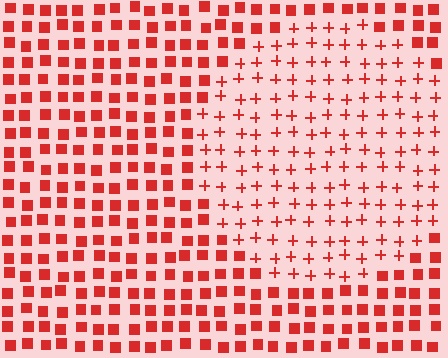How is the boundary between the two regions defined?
The boundary is defined by a change in element shape: plus signs inside vs. squares outside. All elements share the same color and spacing.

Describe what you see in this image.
The image is filled with small red elements arranged in a uniform grid. A circle-shaped region contains plus signs, while the surrounding area contains squares. The boundary is defined purely by the change in element shape.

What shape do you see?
I see a circle.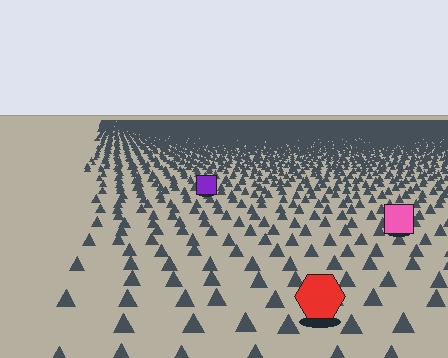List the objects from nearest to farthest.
From nearest to farthest: the red hexagon, the pink square, the purple square.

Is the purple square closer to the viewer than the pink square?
No. The pink square is closer — you can tell from the texture gradient: the ground texture is coarser near it.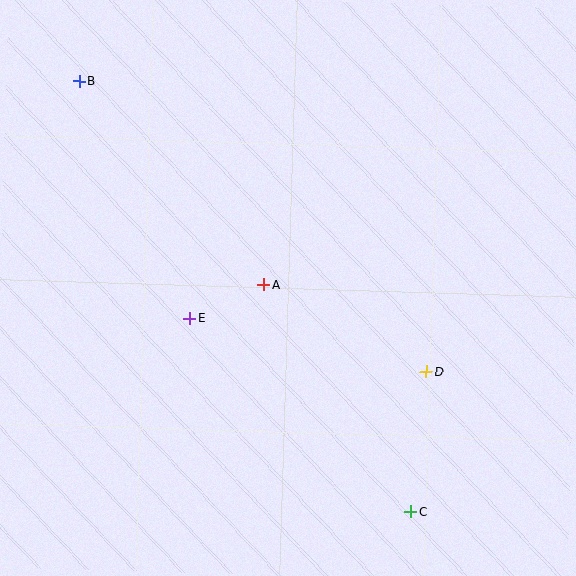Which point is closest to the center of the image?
Point A at (264, 284) is closest to the center.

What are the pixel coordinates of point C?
Point C is at (411, 512).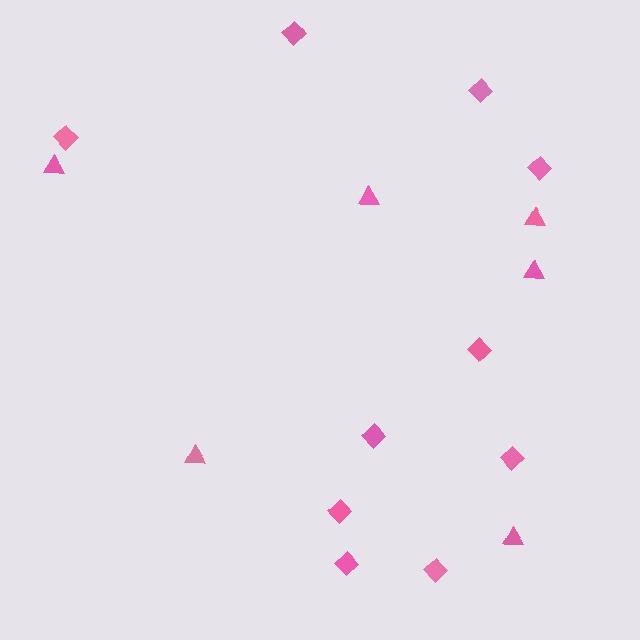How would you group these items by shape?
There are 2 groups: one group of triangles (6) and one group of diamonds (10).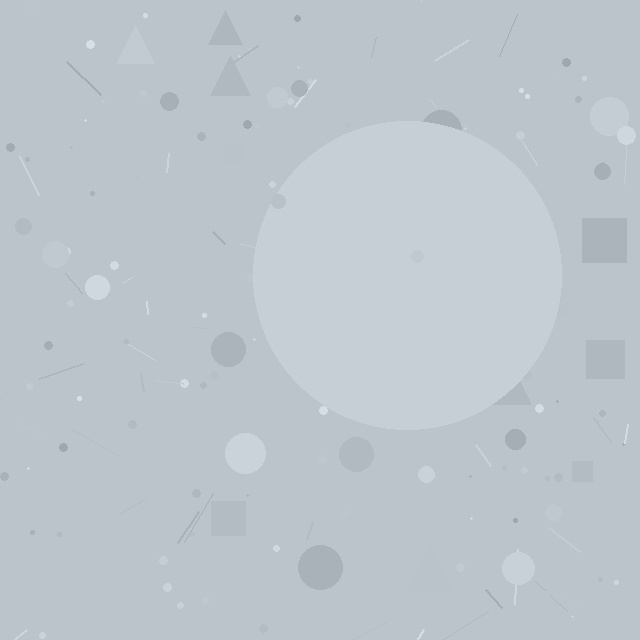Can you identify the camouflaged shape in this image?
The camouflaged shape is a circle.